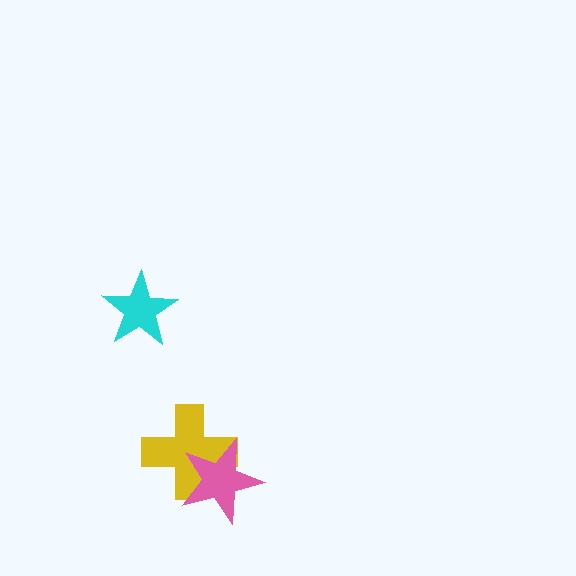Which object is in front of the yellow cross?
The pink star is in front of the yellow cross.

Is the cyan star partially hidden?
No, no other shape covers it.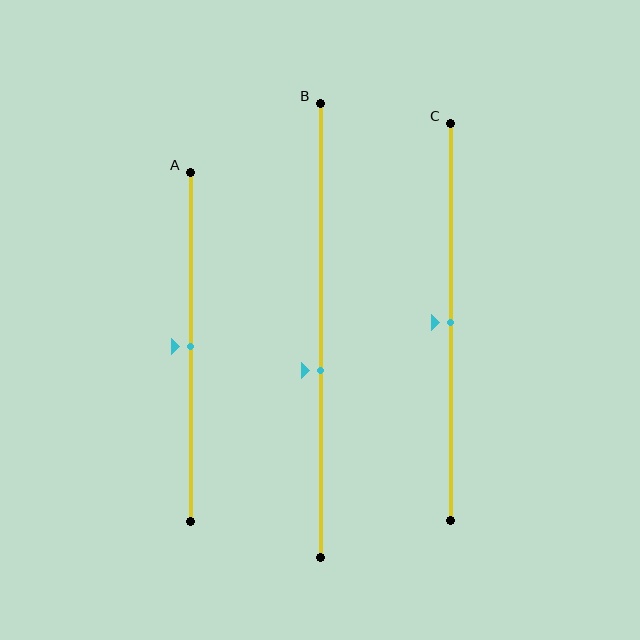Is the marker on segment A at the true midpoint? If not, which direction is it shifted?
Yes, the marker on segment A is at the true midpoint.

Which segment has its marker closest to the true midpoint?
Segment A has its marker closest to the true midpoint.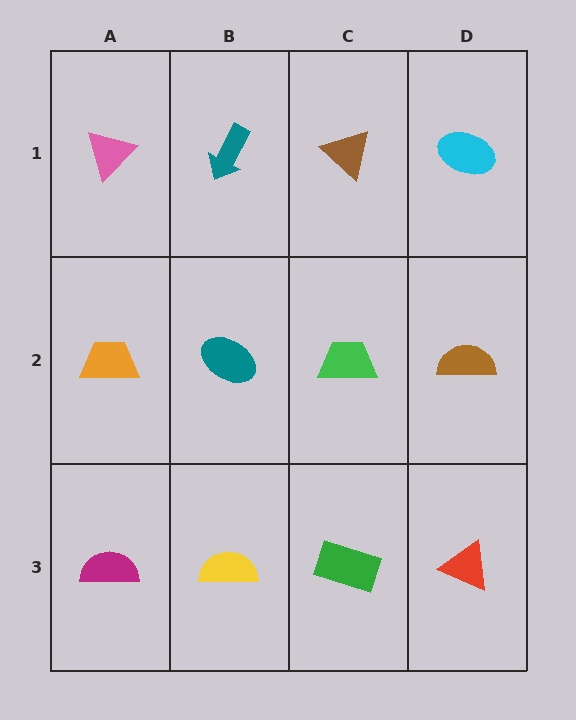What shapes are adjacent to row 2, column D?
A cyan ellipse (row 1, column D), a red triangle (row 3, column D), a green trapezoid (row 2, column C).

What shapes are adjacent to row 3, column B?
A teal ellipse (row 2, column B), a magenta semicircle (row 3, column A), a green rectangle (row 3, column C).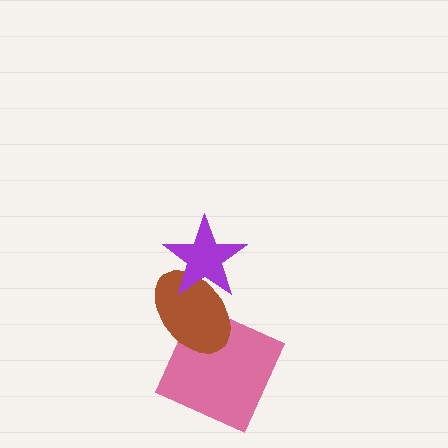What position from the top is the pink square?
The pink square is 3rd from the top.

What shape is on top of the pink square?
The brown ellipse is on top of the pink square.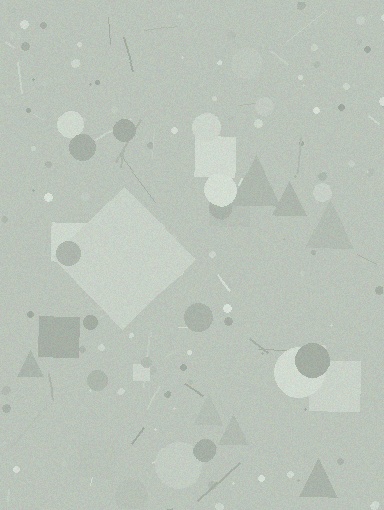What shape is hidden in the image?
A diamond is hidden in the image.